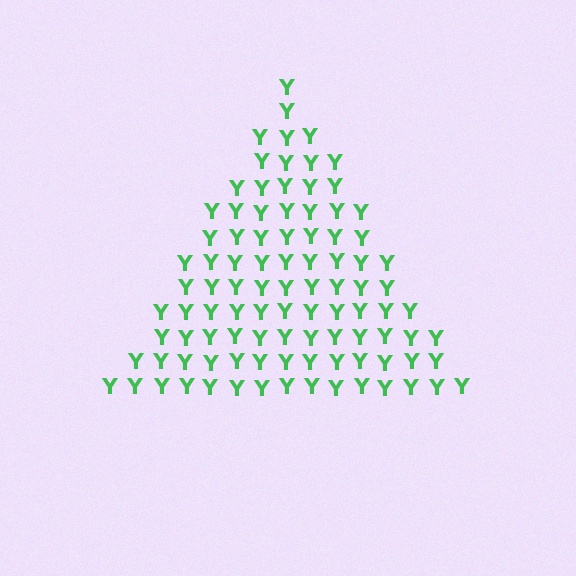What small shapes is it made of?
It is made of small letter Y's.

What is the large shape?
The large shape is a triangle.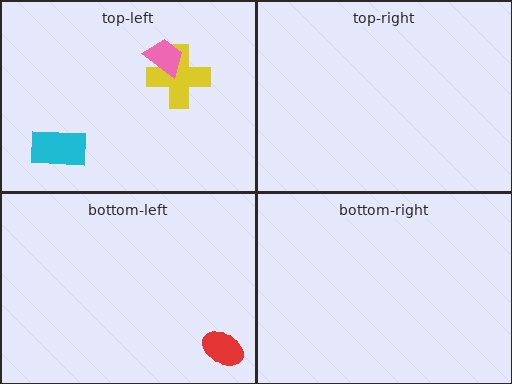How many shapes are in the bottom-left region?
1.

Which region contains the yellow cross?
The top-left region.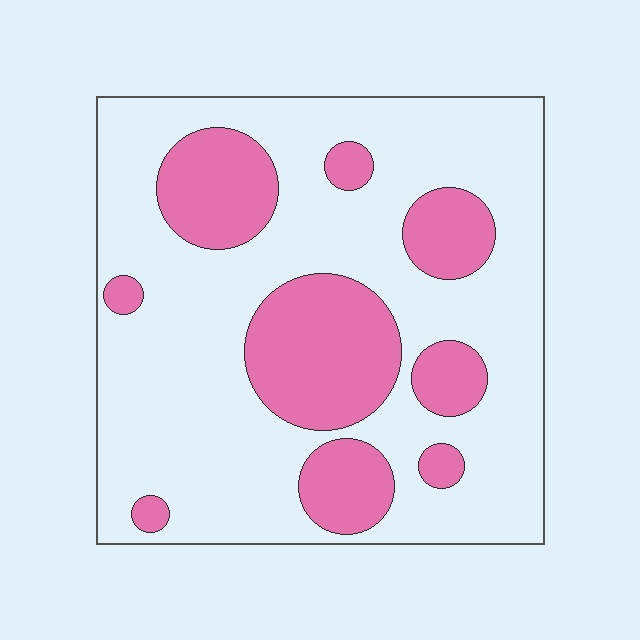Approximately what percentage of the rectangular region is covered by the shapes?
Approximately 30%.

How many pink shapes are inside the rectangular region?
9.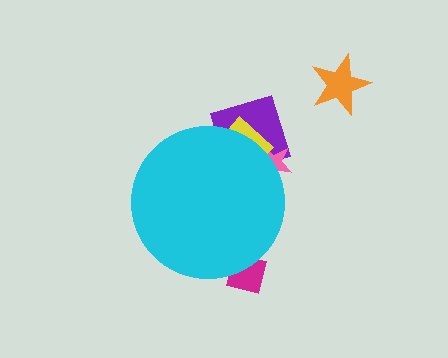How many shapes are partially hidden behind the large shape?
4 shapes are partially hidden.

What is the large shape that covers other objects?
A cyan circle.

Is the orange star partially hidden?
No, the orange star is fully visible.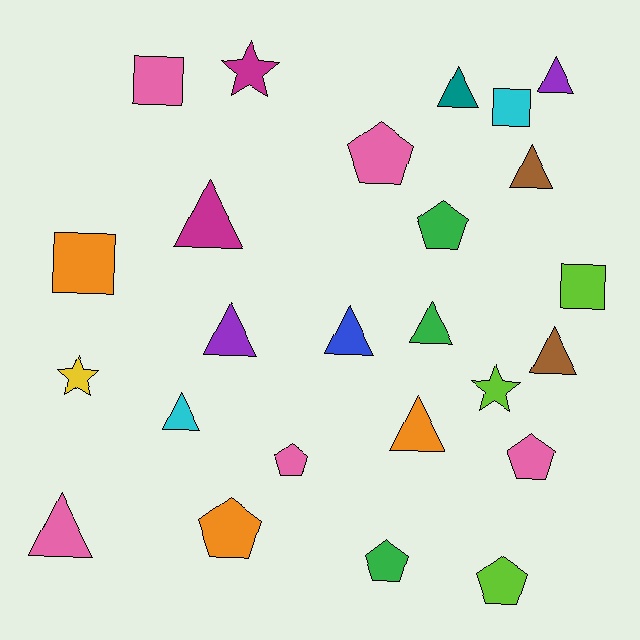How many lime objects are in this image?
There are 3 lime objects.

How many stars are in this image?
There are 3 stars.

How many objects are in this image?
There are 25 objects.